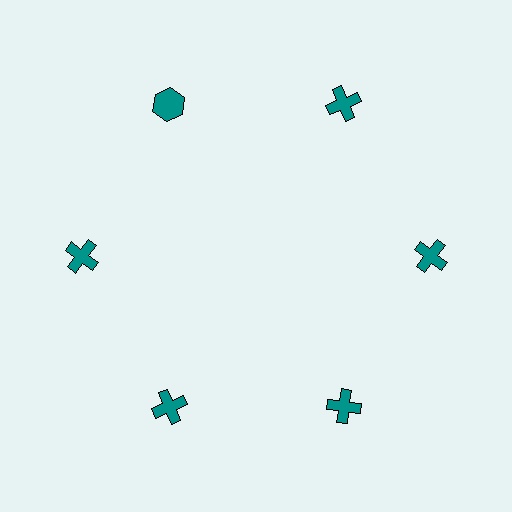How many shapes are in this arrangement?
There are 6 shapes arranged in a ring pattern.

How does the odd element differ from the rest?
It has a different shape: hexagon instead of cross.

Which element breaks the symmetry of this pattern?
The teal hexagon at roughly the 11 o'clock position breaks the symmetry. All other shapes are teal crosses.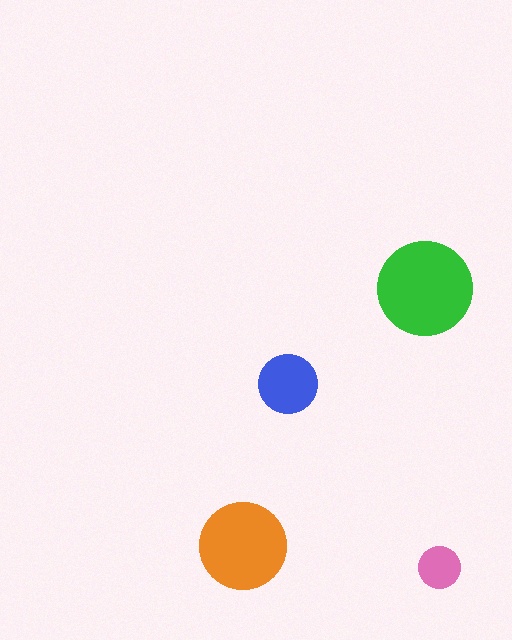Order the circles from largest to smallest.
the green one, the orange one, the blue one, the pink one.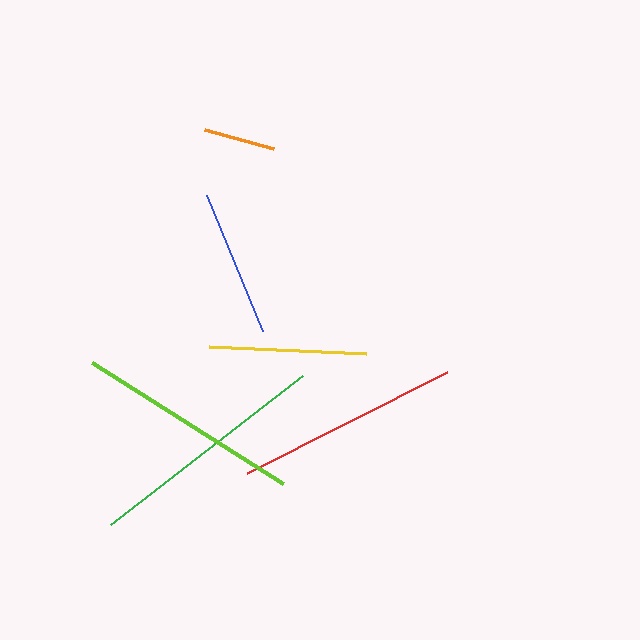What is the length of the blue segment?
The blue segment is approximately 147 pixels long.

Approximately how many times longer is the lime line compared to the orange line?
The lime line is approximately 3.2 times the length of the orange line.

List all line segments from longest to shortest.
From longest to shortest: green, lime, red, yellow, blue, orange.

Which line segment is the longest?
The green line is the longest at approximately 243 pixels.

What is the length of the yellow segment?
The yellow segment is approximately 157 pixels long.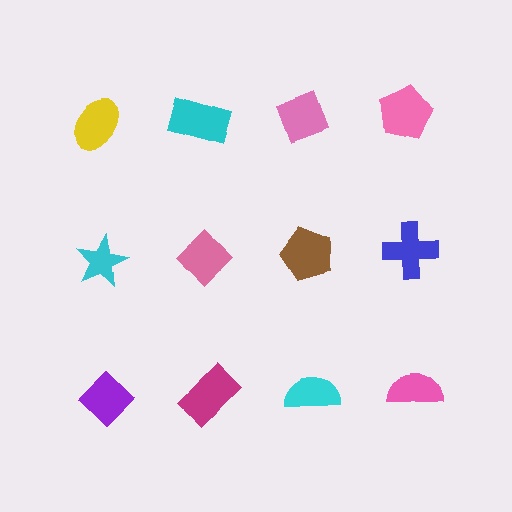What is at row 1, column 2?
A cyan rectangle.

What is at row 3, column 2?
A magenta rectangle.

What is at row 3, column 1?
A purple diamond.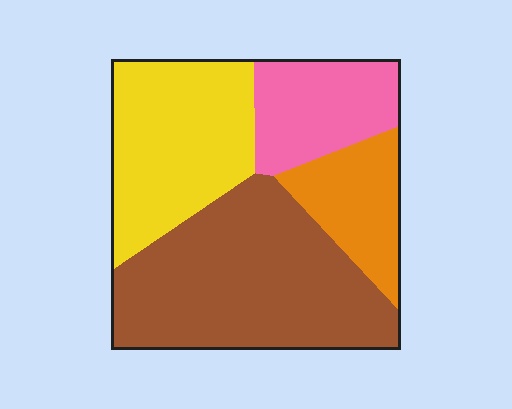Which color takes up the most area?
Brown, at roughly 40%.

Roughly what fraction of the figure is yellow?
Yellow takes up about one quarter (1/4) of the figure.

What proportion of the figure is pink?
Pink takes up about one sixth (1/6) of the figure.